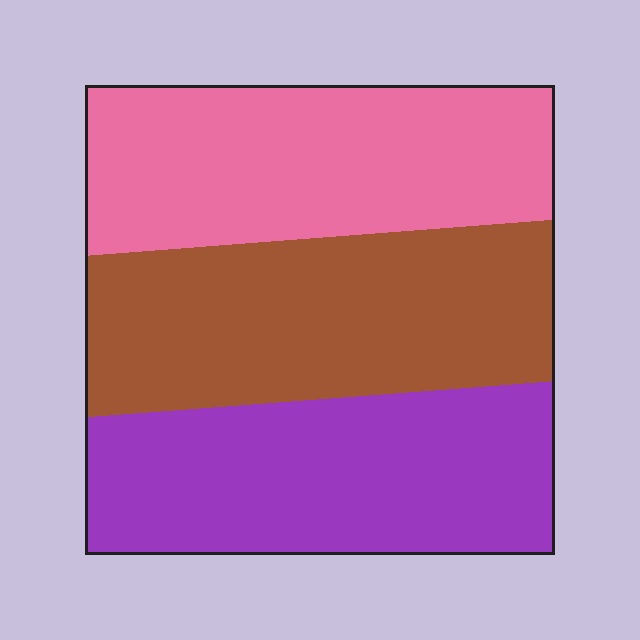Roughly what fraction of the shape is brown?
Brown takes up about one third (1/3) of the shape.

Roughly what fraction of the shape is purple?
Purple covers 33% of the shape.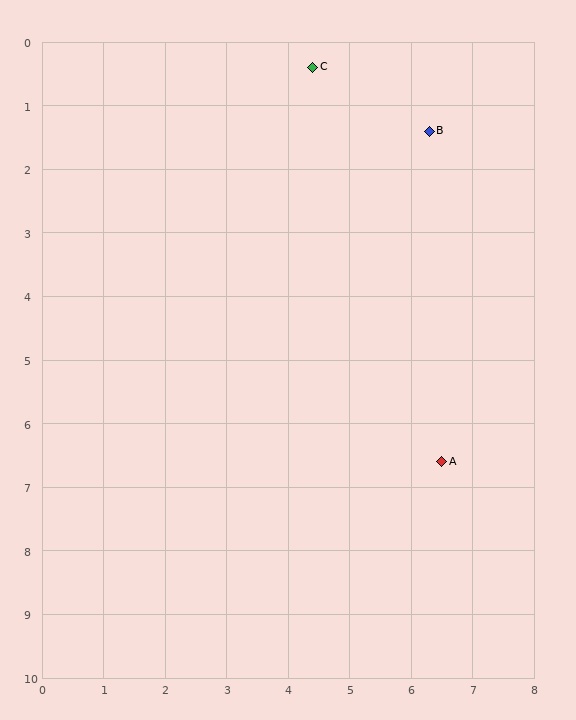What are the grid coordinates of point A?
Point A is at approximately (6.5, 6.6).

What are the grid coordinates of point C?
Point C is at approximately (4.4, 0.4).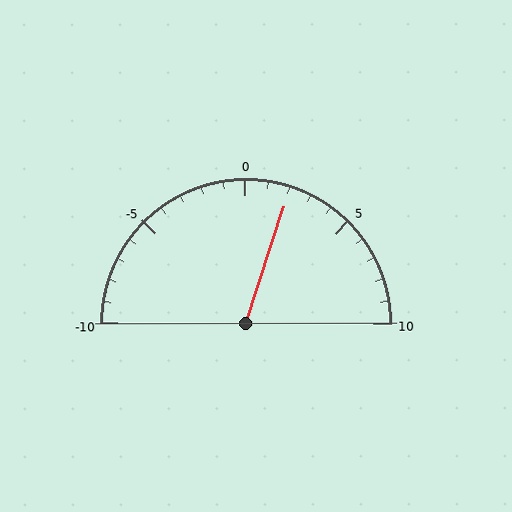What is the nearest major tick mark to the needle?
The nearest major tick mark is 0.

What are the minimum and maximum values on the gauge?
The gauge ranges from -10 to 10.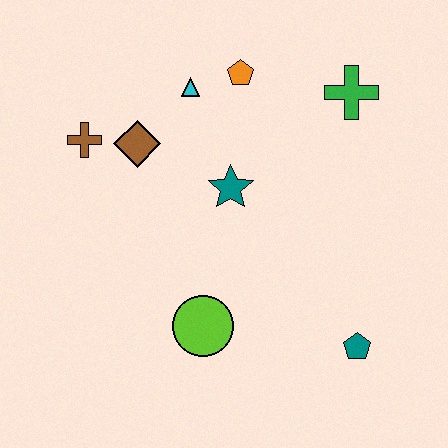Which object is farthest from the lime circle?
The green cross is farthest from the lime circle.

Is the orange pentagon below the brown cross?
No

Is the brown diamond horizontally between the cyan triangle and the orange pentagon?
No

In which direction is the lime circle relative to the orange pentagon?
The lime circle is below the orange pentagon.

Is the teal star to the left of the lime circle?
No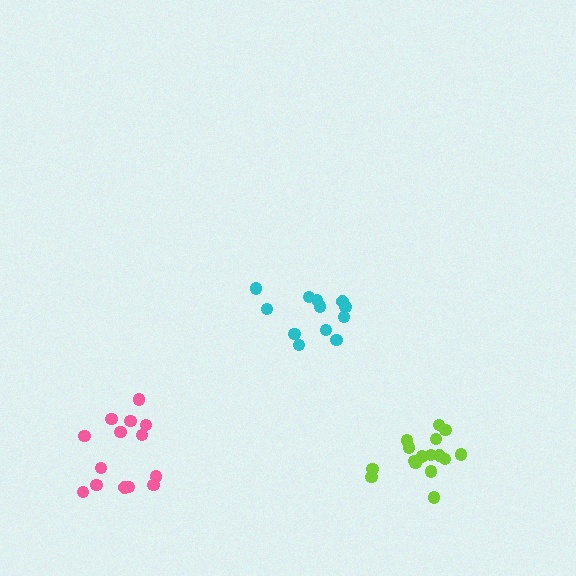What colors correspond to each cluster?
The clusters are colored: cyan, lime, pink.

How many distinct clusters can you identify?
There are 3 distinct clusters.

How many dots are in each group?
Group 1: 12 dots, Group 2: 16 dots, Group 3: 14 dots (42 total).